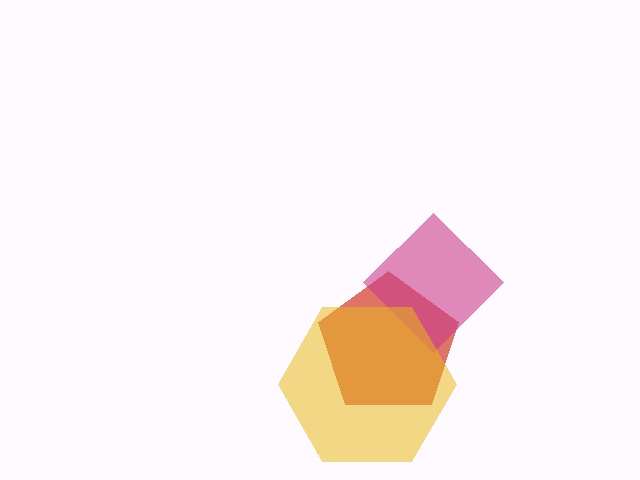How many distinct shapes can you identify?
There are 3 distinct shapes: a red pentagon, a magenta diamond, a yellow hexagon.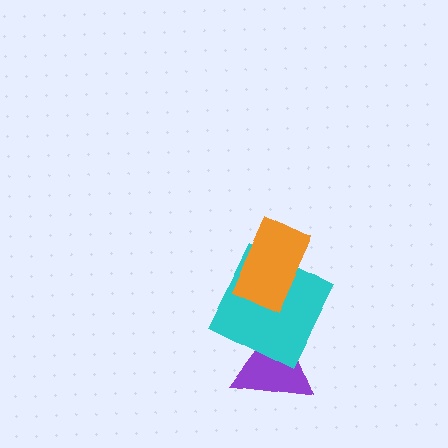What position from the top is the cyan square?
The cyan square is 2nd from the top.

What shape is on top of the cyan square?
The orange rectangle is on top of the cyan square.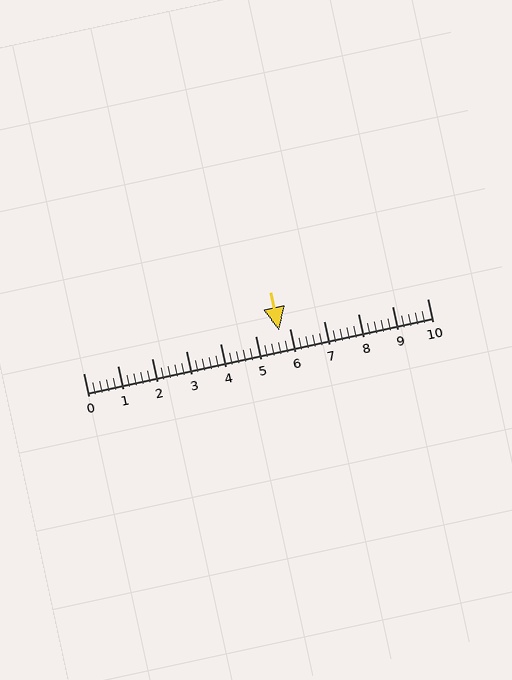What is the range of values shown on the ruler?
The ruler shows values from 0 to 10.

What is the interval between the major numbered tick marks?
The major tick marks are spaced 1 units apart.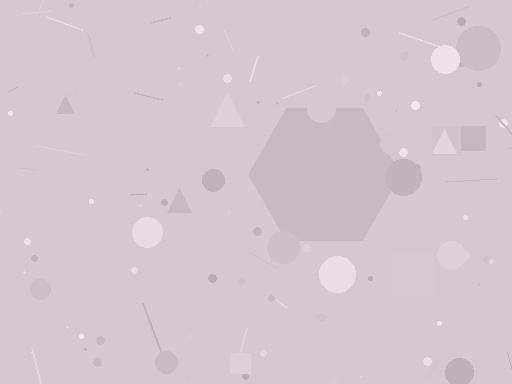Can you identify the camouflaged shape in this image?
The camouflaged shape is a hexagon.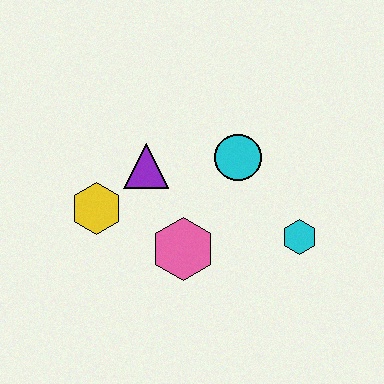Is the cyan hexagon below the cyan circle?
Yes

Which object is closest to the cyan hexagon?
The cyan circle is closest to the cyan hexagon.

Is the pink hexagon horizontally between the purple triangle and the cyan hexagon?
Yes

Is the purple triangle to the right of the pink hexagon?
No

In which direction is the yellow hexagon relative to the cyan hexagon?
The yellow hexagon is to the left of the cyan hexagon.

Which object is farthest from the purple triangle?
The cyan hexagon is farthest from the purple triangle.